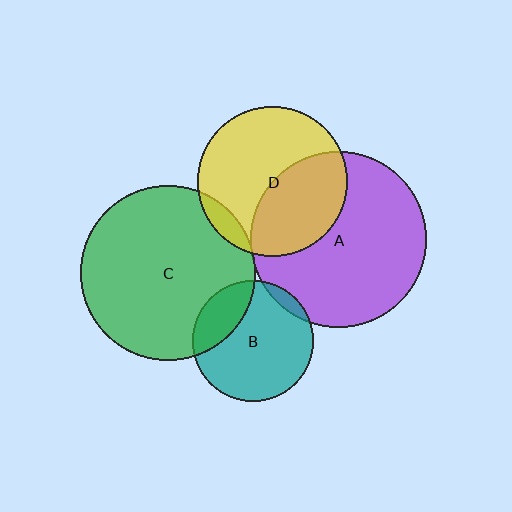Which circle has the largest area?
Circle A (purple).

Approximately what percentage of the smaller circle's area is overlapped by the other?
Approximately 5%.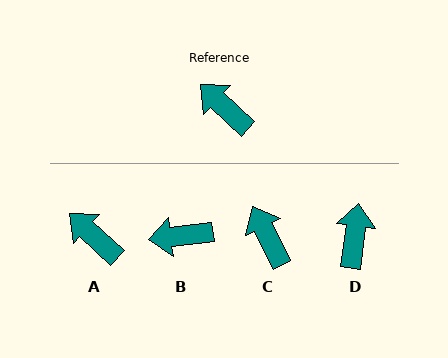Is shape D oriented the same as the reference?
No, it is off by about 55 degrees.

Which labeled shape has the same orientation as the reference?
A.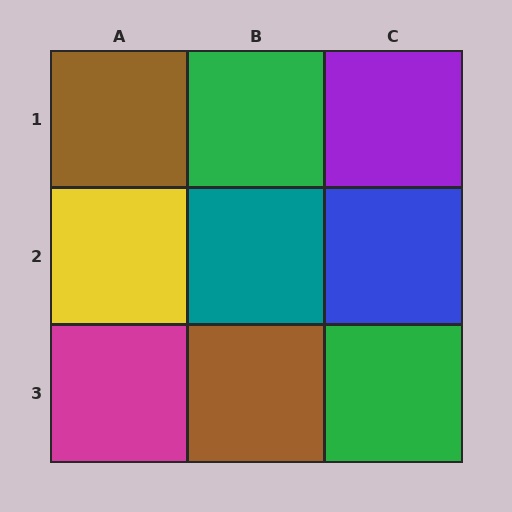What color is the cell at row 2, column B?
Teal.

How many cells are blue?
1 cell is blue.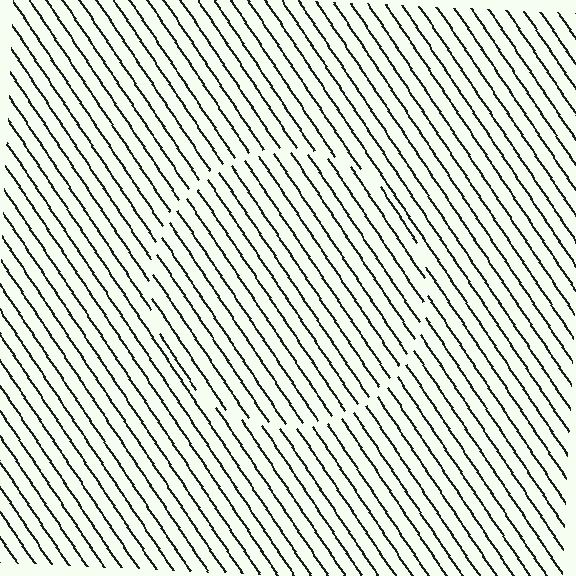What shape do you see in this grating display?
An illusory circle. The interior of the shape contains the same grating, shifted by half a period — the contour is defined by the phase discontinuity where line-ends from the inner and outer gratings abut.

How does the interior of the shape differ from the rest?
The interior of the shape contains the same grating, shifted by half a period — the contour is defined by the phase discontinuity where line-ends from the inner and outer gratings abut.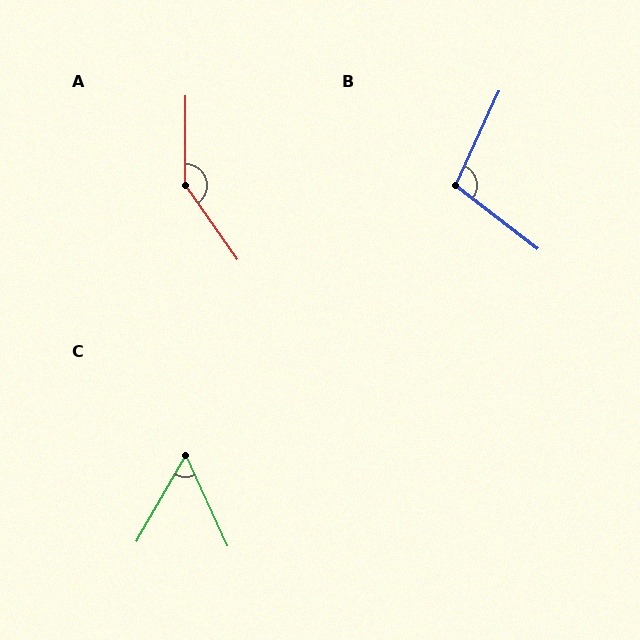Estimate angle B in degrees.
Approximately 103 degrees.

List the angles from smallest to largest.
C (54°), B (103°), A (145°).